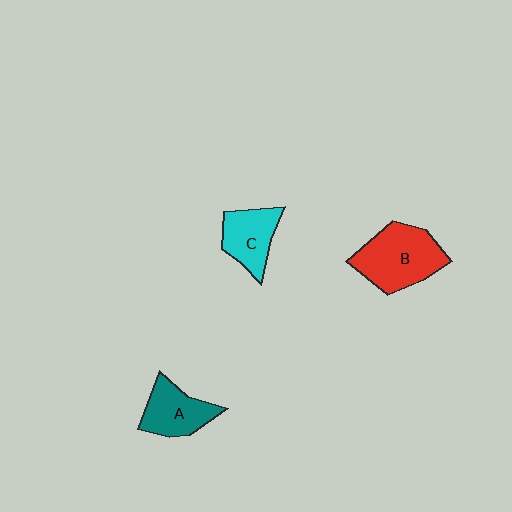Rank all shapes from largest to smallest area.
From largest to smallest: B (red), A (teal), C (cyan).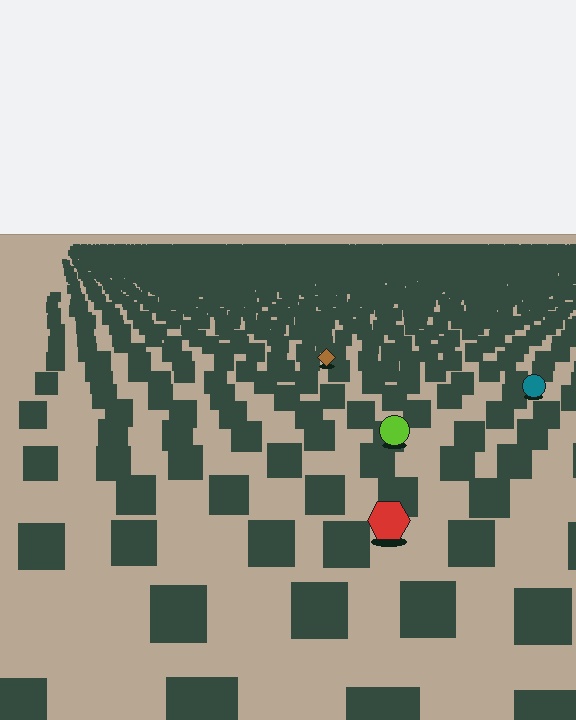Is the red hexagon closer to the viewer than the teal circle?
Yes. The red hexagon is closer — you can tell from the texture gradient: the ground texture is coarser near it.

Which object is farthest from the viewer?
The brown diamond is farthest from the viewer. It appears smaller and the ground texture around it is denser.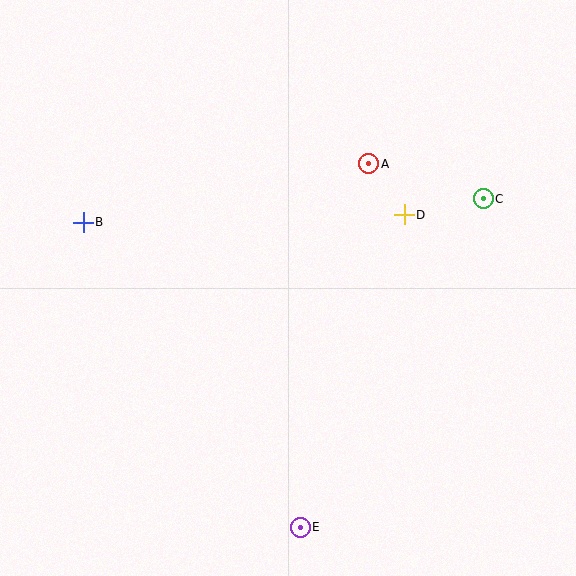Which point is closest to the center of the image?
Point D at (404, 215) is closest to the center.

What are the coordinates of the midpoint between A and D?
The midpoint between A and D is at (387, 189).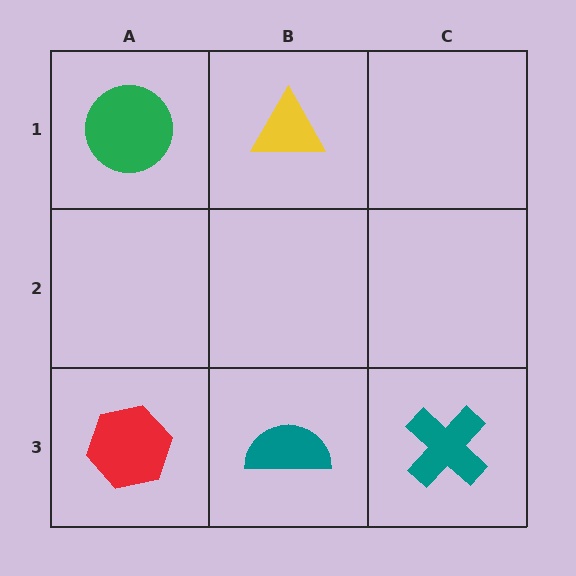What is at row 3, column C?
A teal cross.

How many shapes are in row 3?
3 shapes.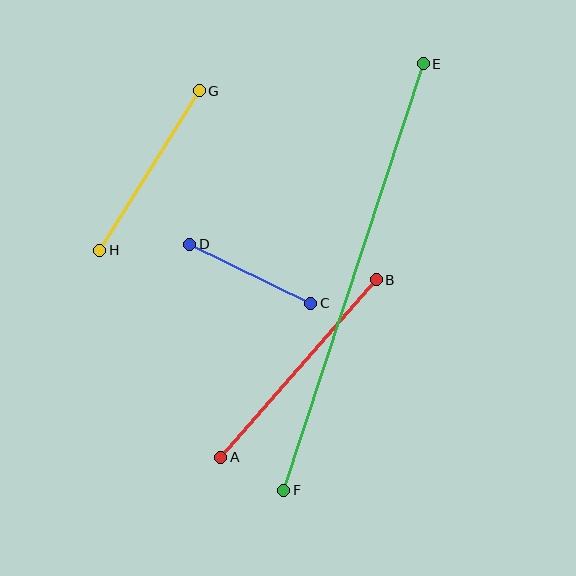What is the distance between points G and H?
The distance is approximately 188 pixels.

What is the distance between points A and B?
The distance is approximately 236 pixels.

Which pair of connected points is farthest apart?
Points E and F are farthest apart.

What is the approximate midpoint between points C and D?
The midpoint is at approximately (250, 274) pixels.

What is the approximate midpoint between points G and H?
The midpoint is at approximately (149, 170) pixels.